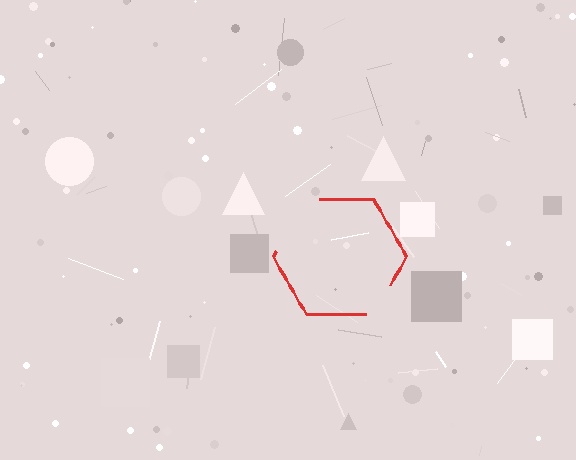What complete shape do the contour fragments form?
The contour fragments form a hexagon.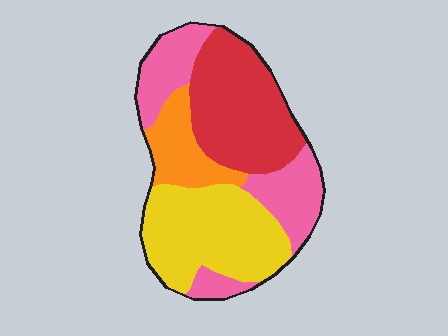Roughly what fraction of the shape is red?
Red covers roughly 30% of the shape.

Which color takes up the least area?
Orange, at roughly 15%.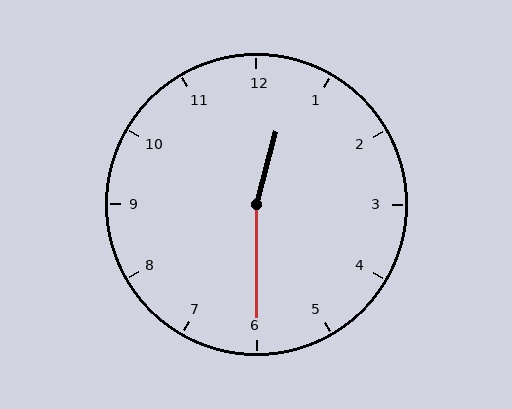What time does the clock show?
12:30.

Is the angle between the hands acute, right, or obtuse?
It is obtuse.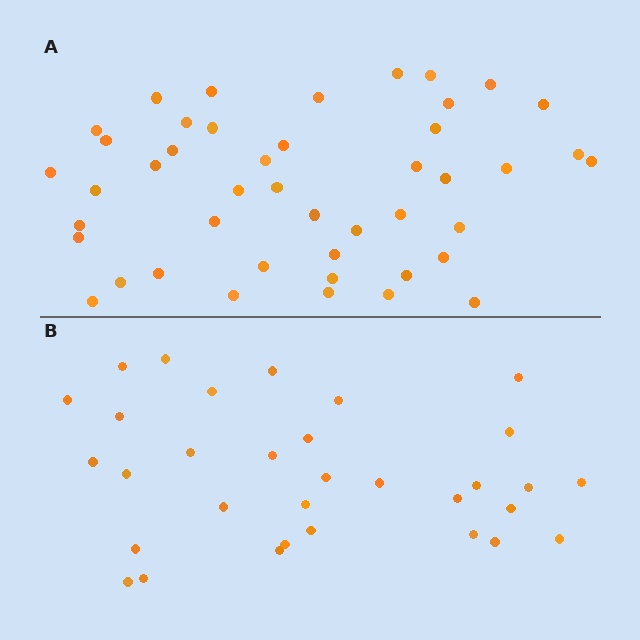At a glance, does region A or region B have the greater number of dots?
Region A (the top region) has more dots.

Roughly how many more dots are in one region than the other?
Region A has approximately 15 more dots than region B.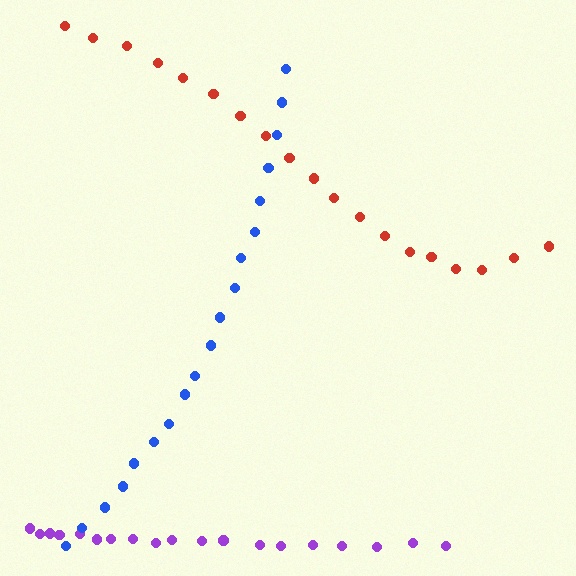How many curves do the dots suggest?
There are 3 distinct paths.